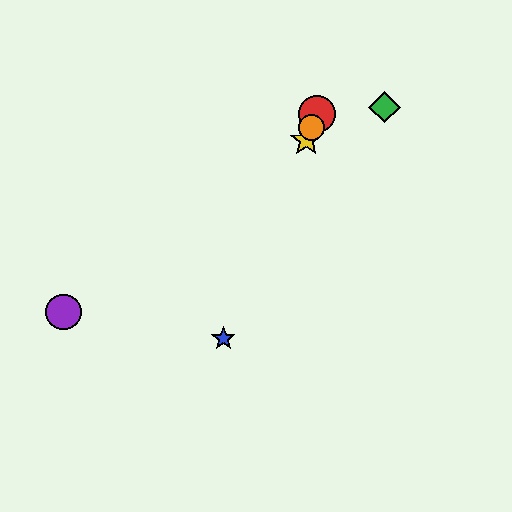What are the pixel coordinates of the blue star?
The blue star is at (223, 338).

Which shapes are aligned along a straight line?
The red circle, the blue star, the yellow star, the orange circle are aligned along a straight line.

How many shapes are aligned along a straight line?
4 shapes (the red circle, the blue star, the yellow star, the orange circle) are aligned along a straight line.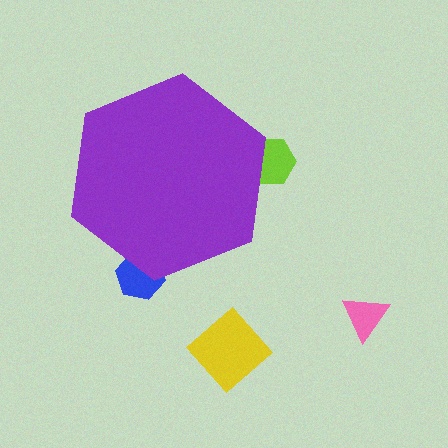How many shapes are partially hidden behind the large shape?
2 shapes are partially hidden.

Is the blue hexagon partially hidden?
Yes, the blue hexagon is partially hidden behind the purple hexagon.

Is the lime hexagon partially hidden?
Yes, the lime hexagon is partially hidden behind the purple hexagon.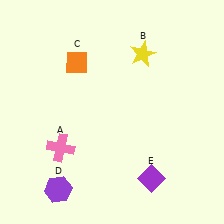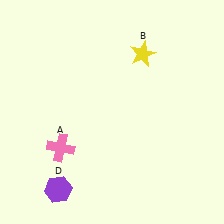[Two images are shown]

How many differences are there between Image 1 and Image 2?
There are 2 differences between the two images.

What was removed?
The orange diamond (C), the purple diamond (E) were removed in Image 2.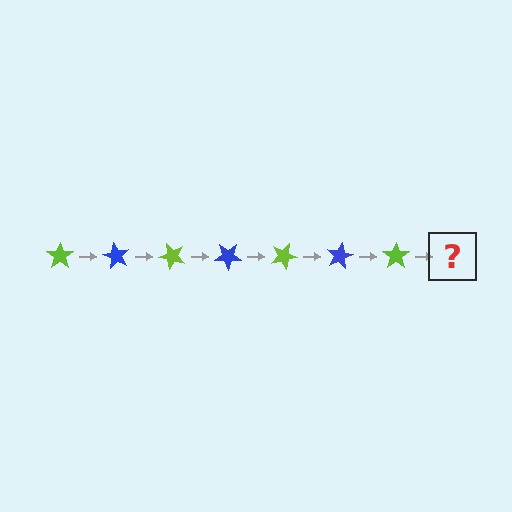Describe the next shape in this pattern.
It should be a blue star, rotated 420 degrees from the start.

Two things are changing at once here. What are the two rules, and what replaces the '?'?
The two rules are that it rotates 60 degrees each step and the color cycles through lime and blue. The '?' should be a blue star, rotated 420 degrees from the start.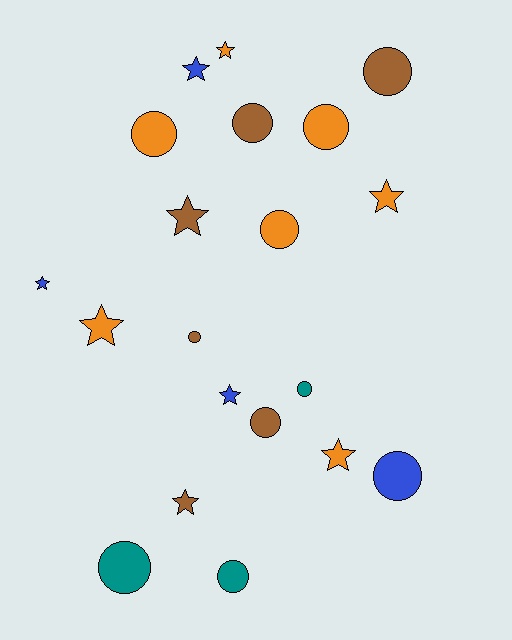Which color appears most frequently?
Orange, with 7 objects.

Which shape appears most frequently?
Circle, with 11 objects.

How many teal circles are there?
There are 3 teal circles.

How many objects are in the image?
There are 20 objects.